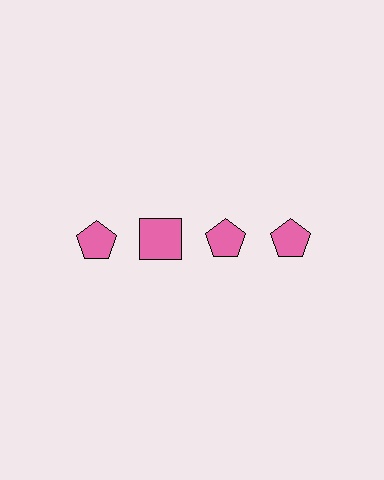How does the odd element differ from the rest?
It has a different shape: square instead of pentagon.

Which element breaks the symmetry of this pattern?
The pink square in the top row, second from left column breaks the symmetry. All other shapes are pink pentagons.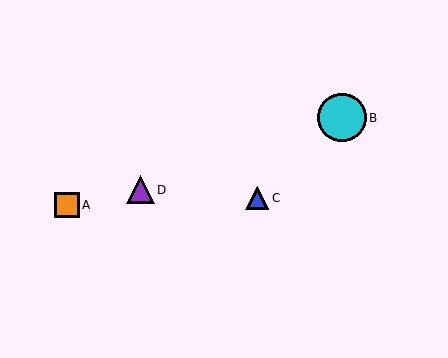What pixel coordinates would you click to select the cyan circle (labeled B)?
Click at (342, 118) to select the cyan circle B.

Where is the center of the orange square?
The center of the orange square is at (67, 205).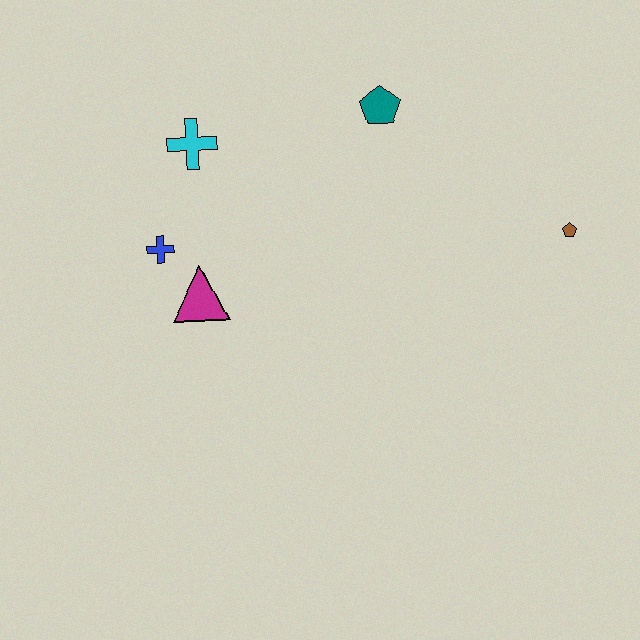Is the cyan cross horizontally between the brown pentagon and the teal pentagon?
No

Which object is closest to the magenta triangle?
The blue cross is closest to the magenta triangle.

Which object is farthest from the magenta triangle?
The brown pentagon is farthest from the magenta triangle.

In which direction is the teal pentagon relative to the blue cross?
The teal pentagon is to the right of the blue cross.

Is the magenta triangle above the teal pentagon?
No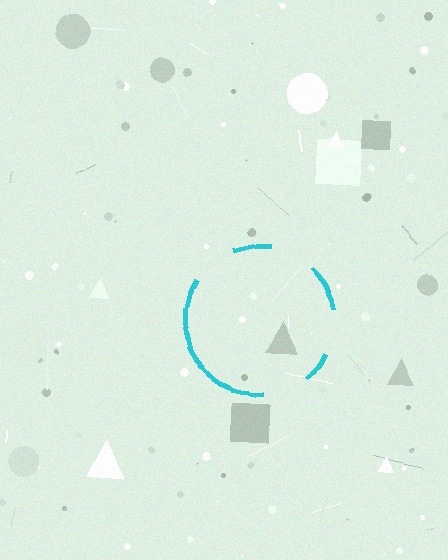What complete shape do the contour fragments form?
The contour fragments form a circle.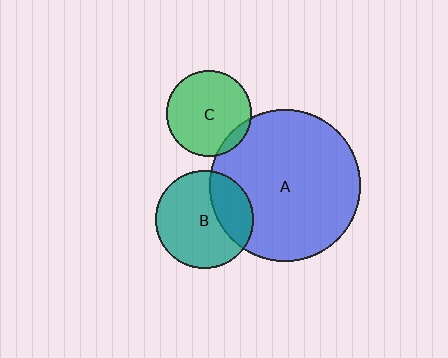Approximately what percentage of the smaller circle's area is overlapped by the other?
Approximately 10%.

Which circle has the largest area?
Circle A (blue).